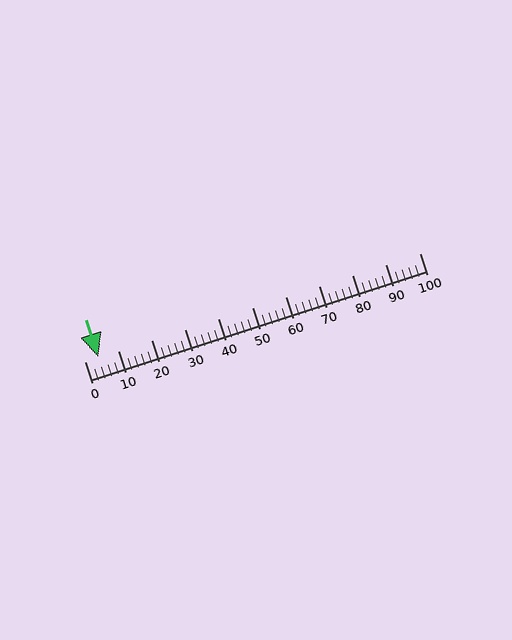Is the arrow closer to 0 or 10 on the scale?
The arrow is closer to 0.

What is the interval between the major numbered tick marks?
The major tick marks are spaced 10 units apart.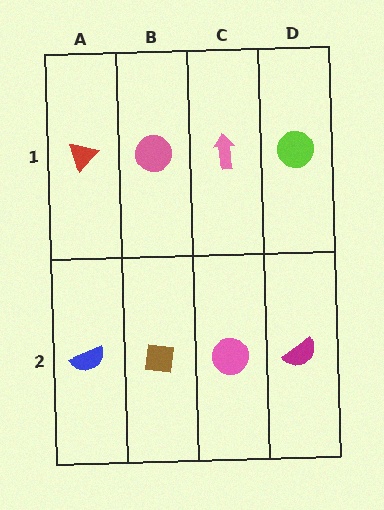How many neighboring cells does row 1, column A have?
2.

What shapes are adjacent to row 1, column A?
A blue semicircle (row 2, column A), a pink circle (row 1, column B).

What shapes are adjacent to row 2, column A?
A red triangle (row 1, column A), a brown square (row 2, column B).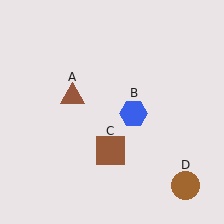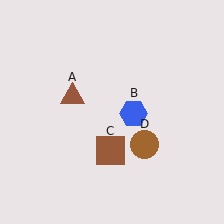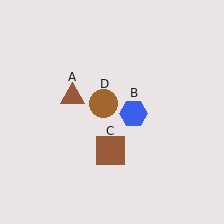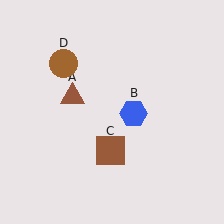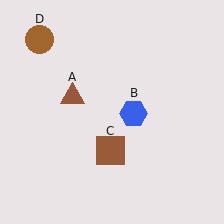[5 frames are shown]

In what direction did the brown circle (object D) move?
The brown circle (object D) moved up and to the left.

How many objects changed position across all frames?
1 object changed position: brown circle (object D).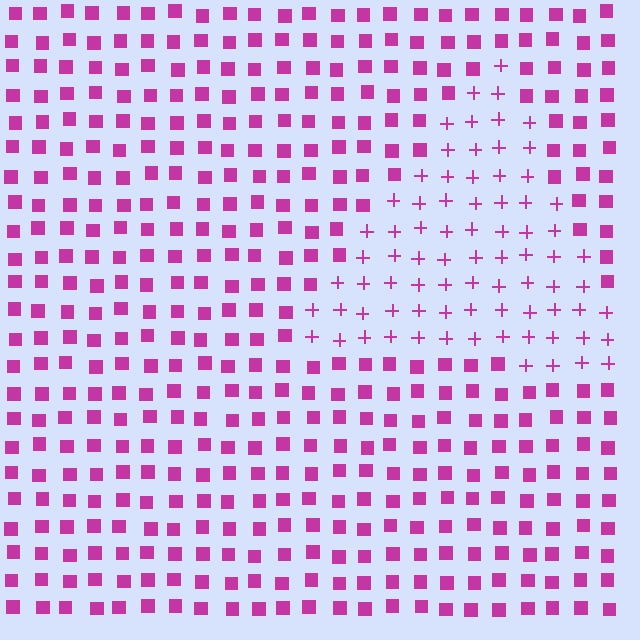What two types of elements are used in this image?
The image uses plus signs inside the triangle region and squares outside it.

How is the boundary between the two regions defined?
The boundary is defined by a change in element shape: plus signs inside vs. squares outside. All elements share the same color and spacing.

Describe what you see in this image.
The image is filled with small magenta elements arranged in a uniform grid. A triangle-shaped region contains plus signs, while the surrounding area contains squares. The boundary is defined purely by the change in element shape.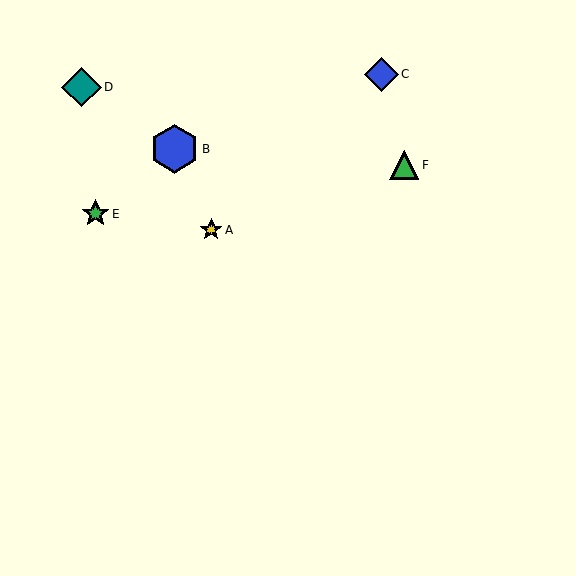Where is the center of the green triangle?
The center of the green triangle is at (404, 165).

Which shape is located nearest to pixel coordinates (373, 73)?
The blue diamond (labeled C) at (381, 74) is nearest to that location.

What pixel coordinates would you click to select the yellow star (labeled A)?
Click at (211, 230) to select the yellow star A.